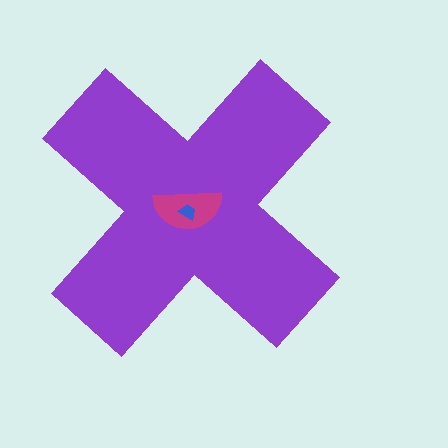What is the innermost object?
The blue trapezoid.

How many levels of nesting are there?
3.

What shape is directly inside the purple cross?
The magenta semicircle.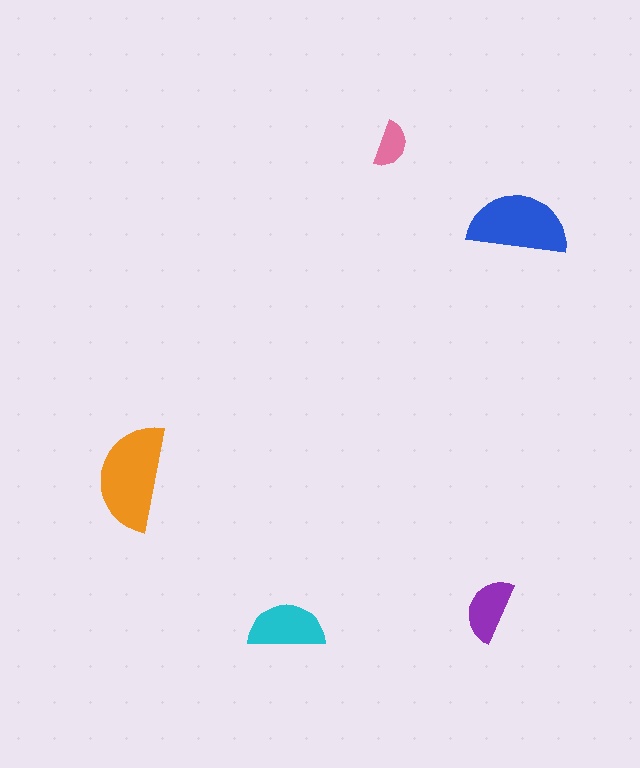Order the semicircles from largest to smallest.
the orange one, the blue one, the cyan one, the purple one, the pink one.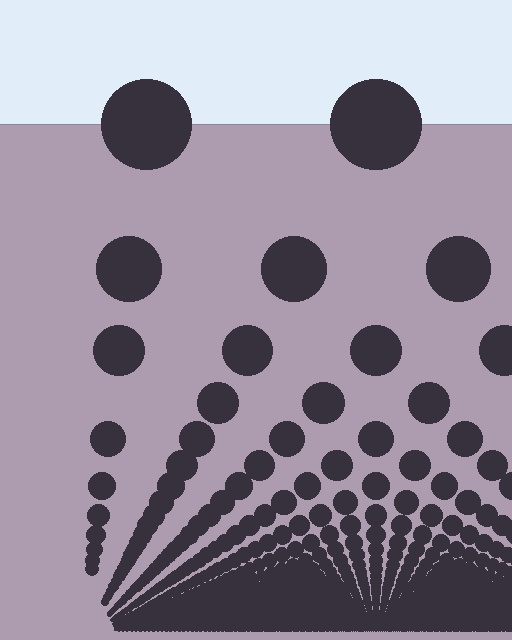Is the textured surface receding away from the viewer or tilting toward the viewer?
The surface appears to tilt toward the viewer. Texture elements get larger and sparser toward the top.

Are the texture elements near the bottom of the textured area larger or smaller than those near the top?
Smaller. The gradient is inverted — elements near the bottom are smaller and denser.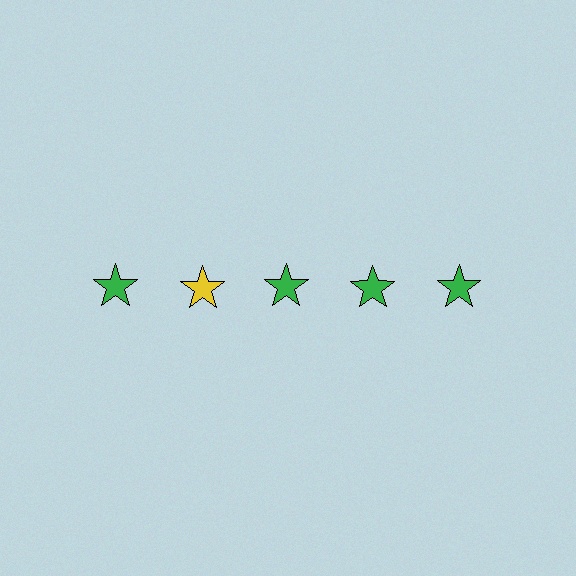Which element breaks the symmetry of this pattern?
The yellow star in the top row, second from left column breaks the symmetry. All other shapes are green stars.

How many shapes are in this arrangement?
There are 5 shapes arranged in a grid pattern.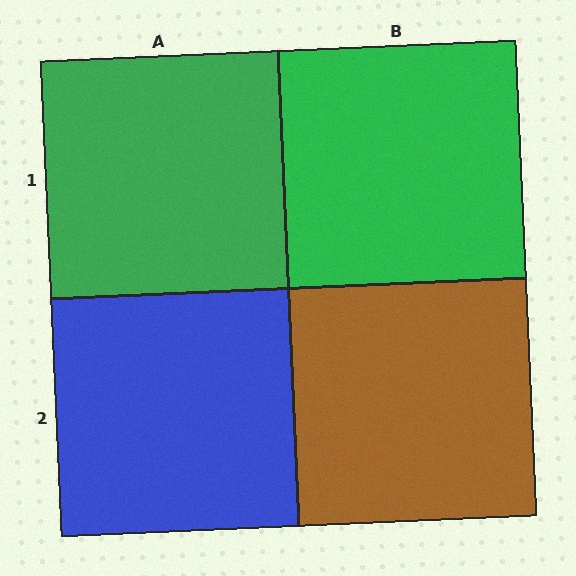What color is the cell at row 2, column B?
Brown.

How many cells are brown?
1 cell is brown.